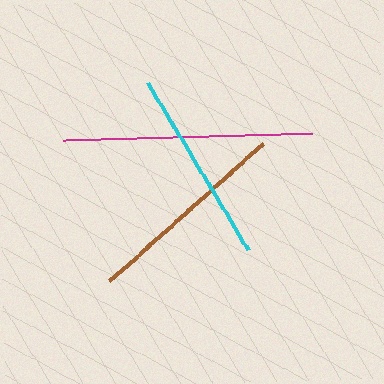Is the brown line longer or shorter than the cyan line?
The brown line is longer than the cyan line.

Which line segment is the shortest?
The cyan line is the shortest at approximately 195 pixels.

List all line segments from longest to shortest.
From longest to shortest: magenta, brown, cyan.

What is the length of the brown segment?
The brown segment is approximately 206 pixels long.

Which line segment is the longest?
The magenta line is the longest at approximately 250 pixels.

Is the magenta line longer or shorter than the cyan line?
The magenta line is longer than the cyan line.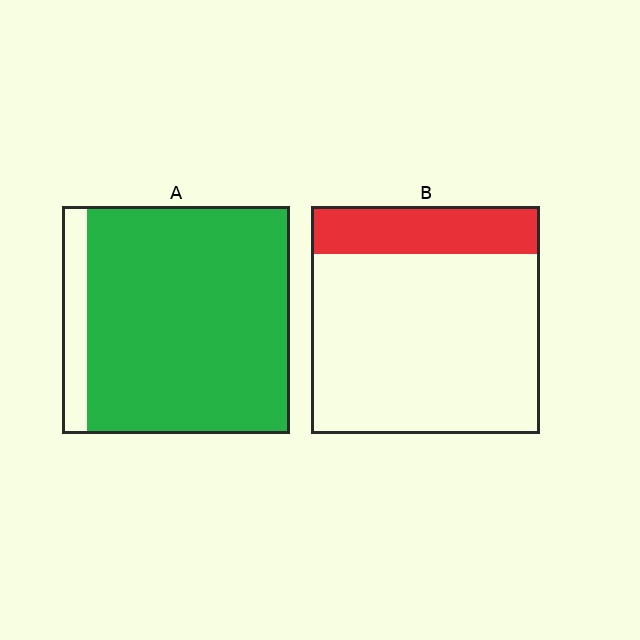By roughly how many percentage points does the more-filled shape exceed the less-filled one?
By roughly 70 percentage points (A over B).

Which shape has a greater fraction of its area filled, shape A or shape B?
Shape A.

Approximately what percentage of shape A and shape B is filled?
A is approximately 90% and B is approximately 20%.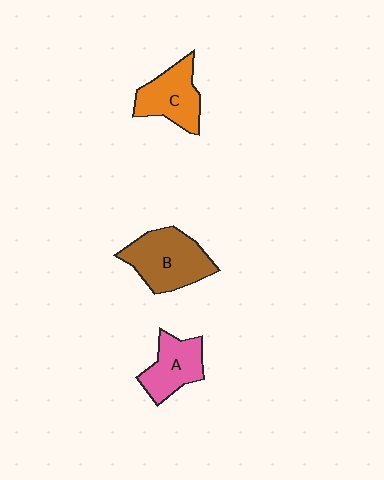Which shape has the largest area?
Shape B (brown).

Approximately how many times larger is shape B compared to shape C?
Approximately 1.3 times.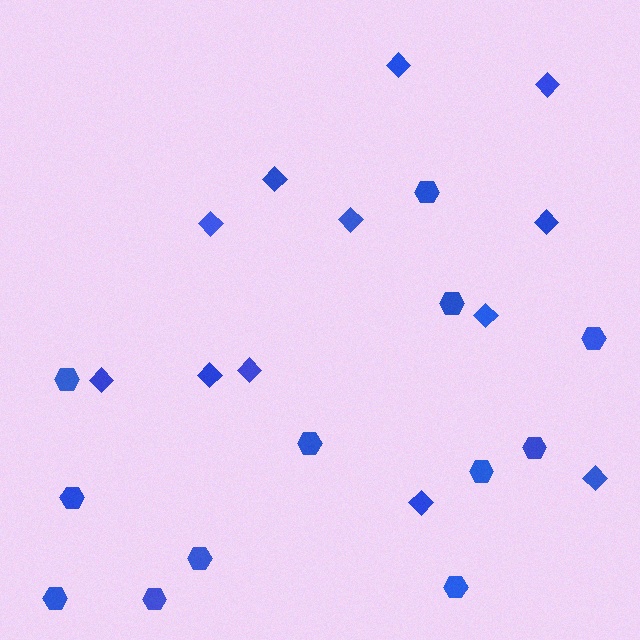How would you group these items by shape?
There are 2 groups: one group of diamonds (12) and one group of hexagons (12).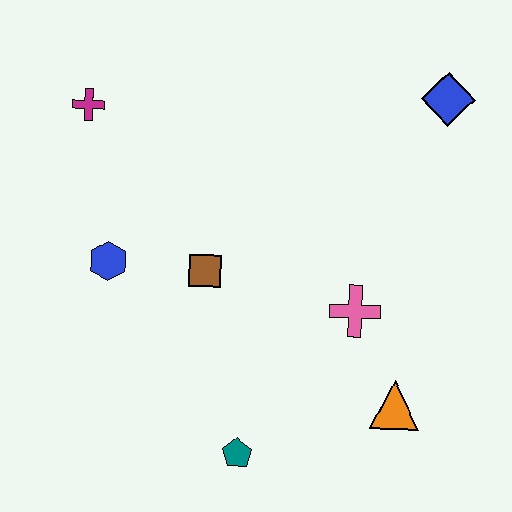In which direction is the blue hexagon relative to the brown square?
The blue hexagon is to the left of the brown square.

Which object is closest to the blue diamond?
The pink cross is closest to the blue diamond.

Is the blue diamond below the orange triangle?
No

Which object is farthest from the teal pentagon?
The blue diamond is farthest from the teal pentagon.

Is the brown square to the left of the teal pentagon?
Yes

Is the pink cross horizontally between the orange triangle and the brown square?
Yes